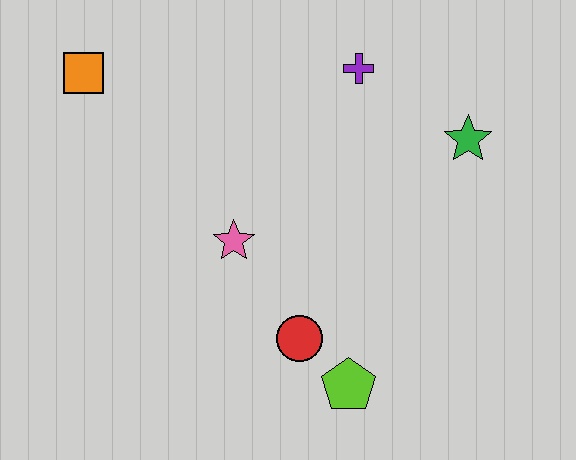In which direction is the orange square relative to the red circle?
The orange square is above the red circle.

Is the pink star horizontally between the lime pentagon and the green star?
No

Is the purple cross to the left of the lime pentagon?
No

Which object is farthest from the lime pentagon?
The orange square is farthest from the lime pentagon.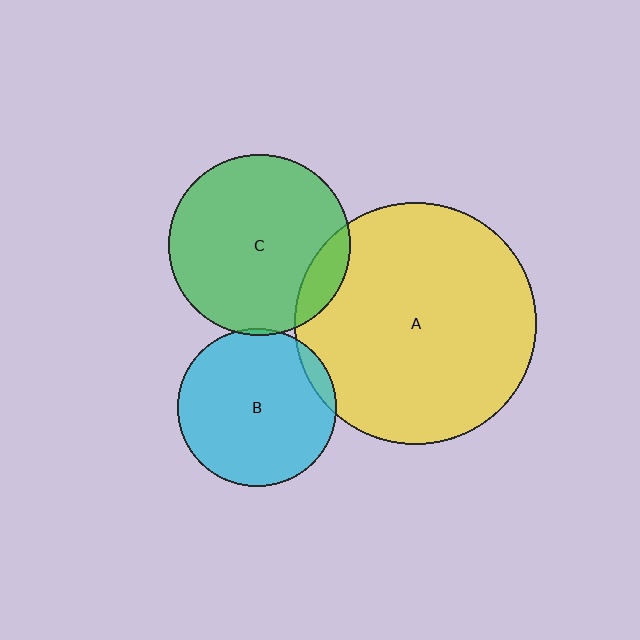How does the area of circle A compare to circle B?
Approximately 2.3 times.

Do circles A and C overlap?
Yes.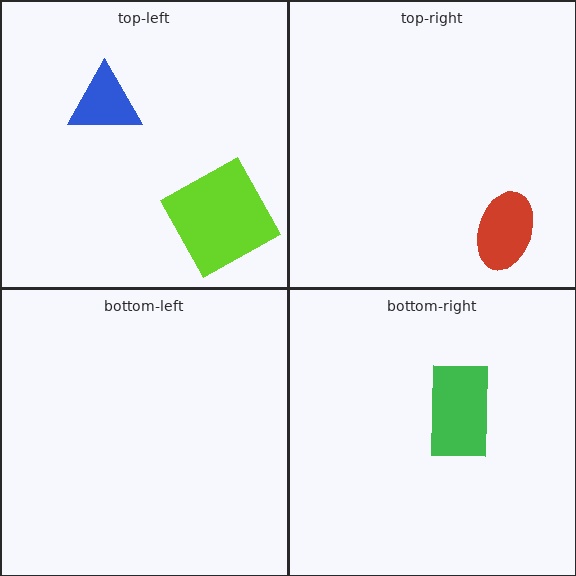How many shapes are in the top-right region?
1.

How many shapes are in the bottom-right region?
1.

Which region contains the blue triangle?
The top-left region.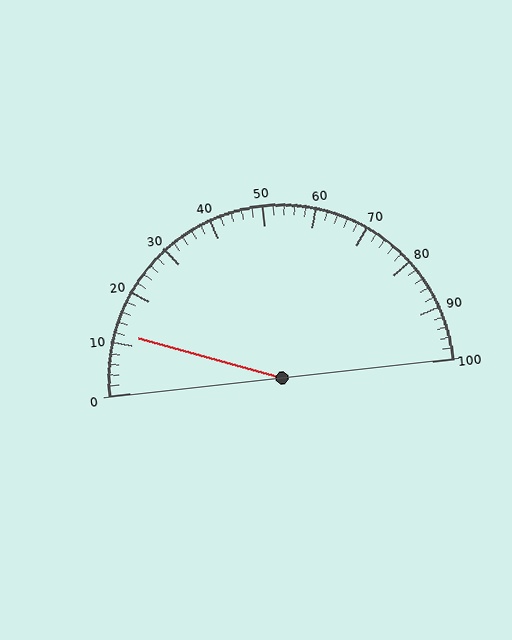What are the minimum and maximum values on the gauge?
The gauge ranges from 0 to 100.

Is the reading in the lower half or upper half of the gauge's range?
The reading is in the lower half of the range (0 to 100).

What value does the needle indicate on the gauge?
The needle indicates approximately 12.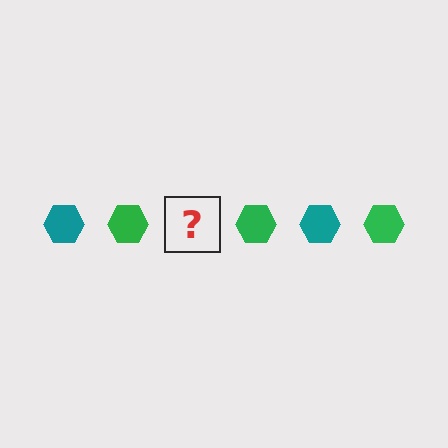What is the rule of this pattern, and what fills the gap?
The rule is that the pattern cycles through teal, green hexagons. The gap should be filled with a teal hexagon.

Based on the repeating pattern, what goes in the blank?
The blank should be a teal hexagon.